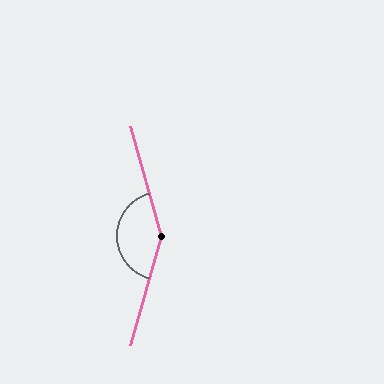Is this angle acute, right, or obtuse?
It is obtuse.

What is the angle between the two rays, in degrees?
Approximately 149 degrees.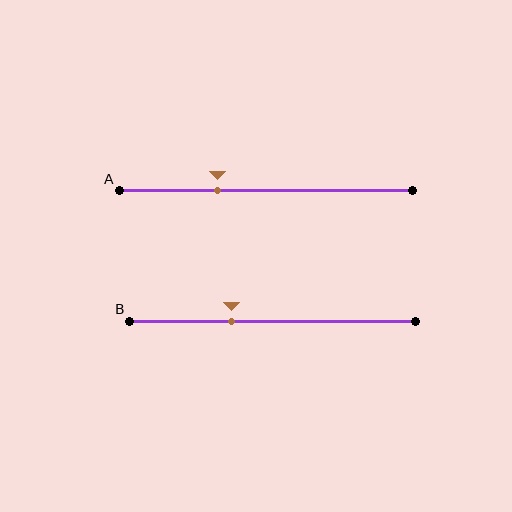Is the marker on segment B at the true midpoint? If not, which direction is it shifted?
No, the marker on segment B is shifted to the left by about 14% of the segment length.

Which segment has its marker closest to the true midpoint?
Segment B has its marker closest to the true midpoint.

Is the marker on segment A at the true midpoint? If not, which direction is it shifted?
No, the marker on segment A is shifted to the left by about 16% of the segment length.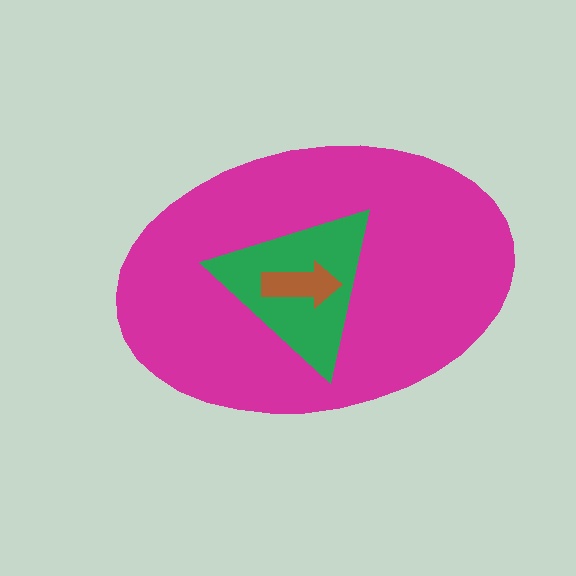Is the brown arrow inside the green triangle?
Yes.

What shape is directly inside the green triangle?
The brown arrow.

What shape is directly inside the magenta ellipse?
The green triangle.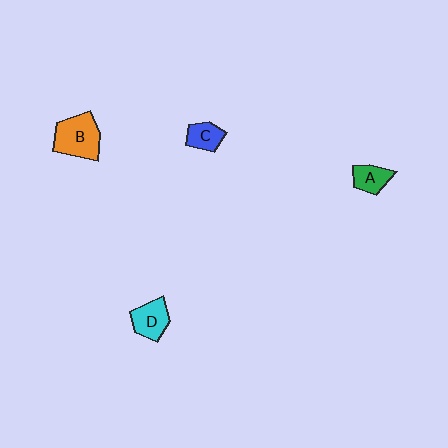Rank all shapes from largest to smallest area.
From largest to smallest: B (orange), D (cyan), A (green), C (blue).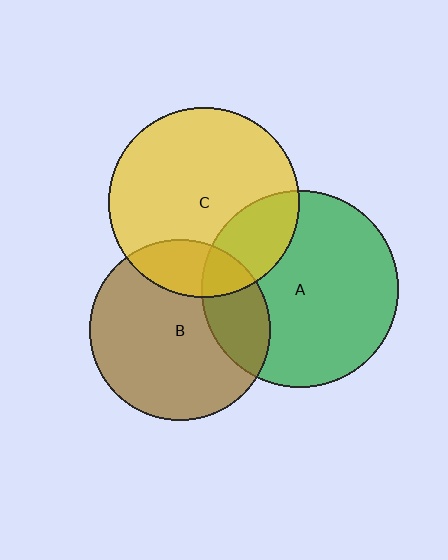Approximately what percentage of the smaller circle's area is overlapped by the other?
Approximately 20%.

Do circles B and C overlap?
Yes.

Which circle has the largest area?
Circle A (green).